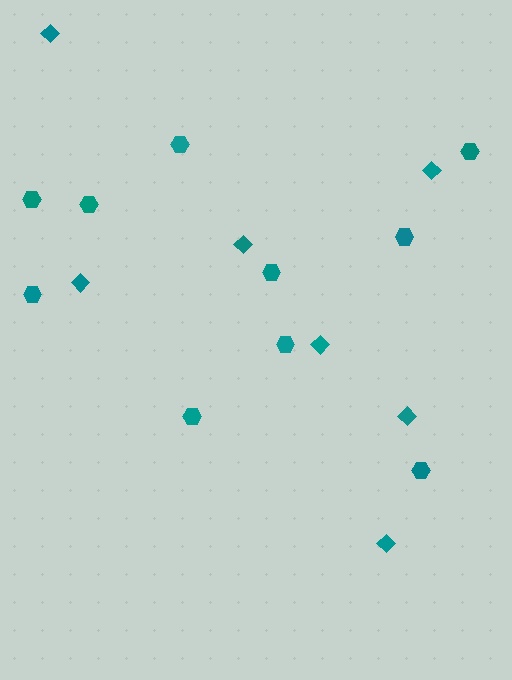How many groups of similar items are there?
There are 2 groups: one group of diamonds (7) and one group of hexagons (10).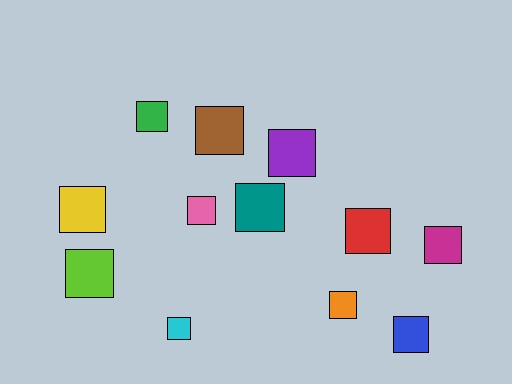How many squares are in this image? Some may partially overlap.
There are 12 squares.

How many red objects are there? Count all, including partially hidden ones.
There is 1 red object.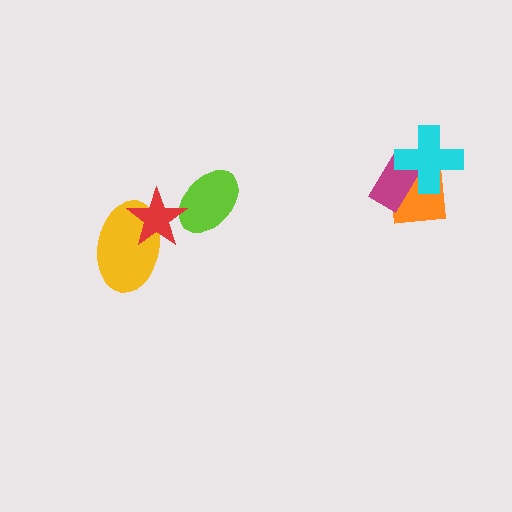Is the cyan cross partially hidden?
No, no other shape covers it.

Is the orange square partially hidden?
Yes, it is partially covered by another shape.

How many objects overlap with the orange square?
2 objects overlap with the orange square.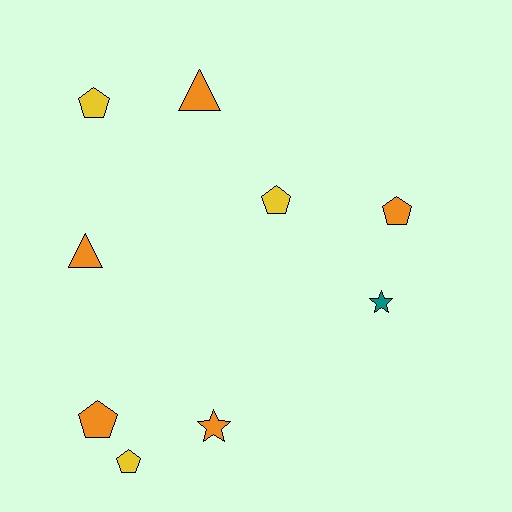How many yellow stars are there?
There are no yellow stars.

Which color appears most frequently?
Orange, with 5 objects.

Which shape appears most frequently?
Pentagon, with 5 objects.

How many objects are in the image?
There are 9 objects.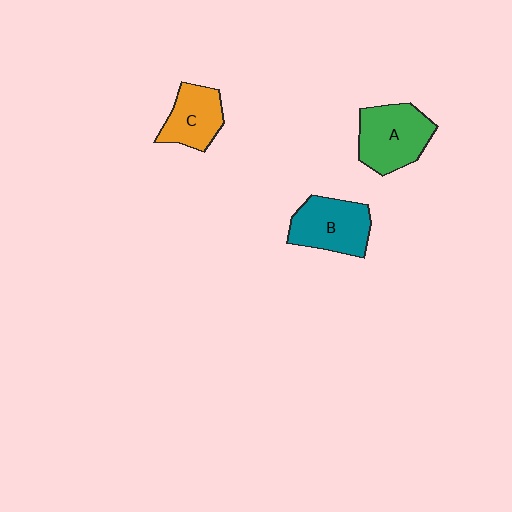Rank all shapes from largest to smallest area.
From largest to smallest: A (green), B (teal), C (orange).